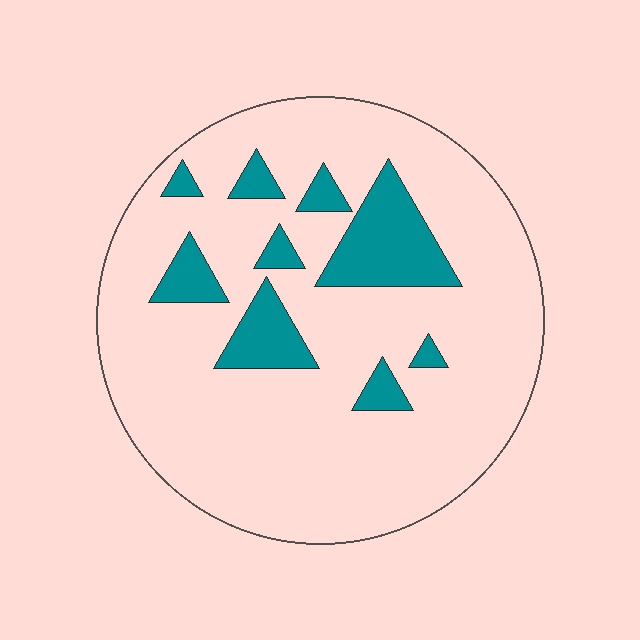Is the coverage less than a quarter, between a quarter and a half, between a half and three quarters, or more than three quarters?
Less than a quarter.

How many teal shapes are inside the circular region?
9.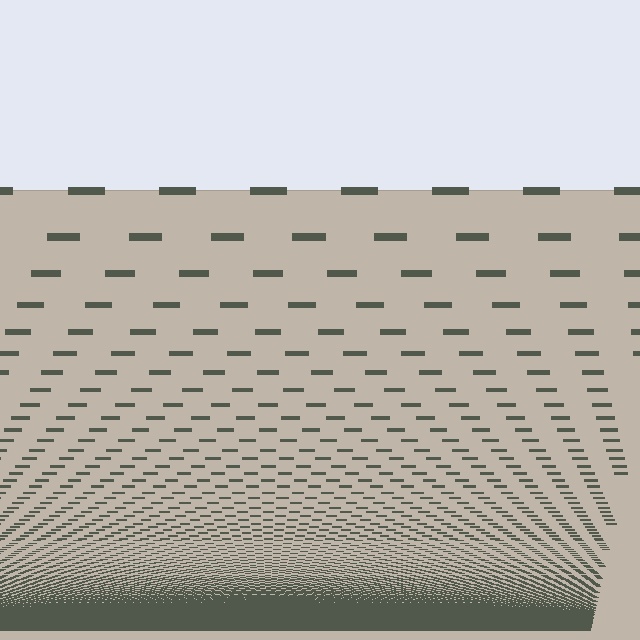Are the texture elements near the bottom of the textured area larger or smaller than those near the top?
Smaller. The gradient is inverted — elements near the bottom are smaller and denser.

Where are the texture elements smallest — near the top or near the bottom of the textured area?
Near the bottom.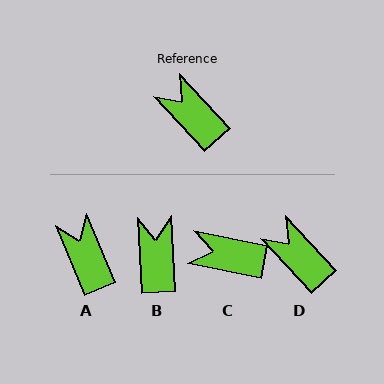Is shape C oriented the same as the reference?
No, it is off by about 37 degrees.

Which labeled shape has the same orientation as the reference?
D.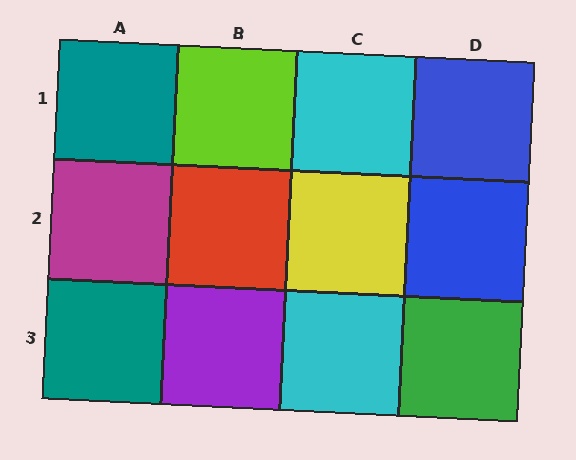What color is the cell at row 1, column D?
Blue.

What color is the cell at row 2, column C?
Yellow.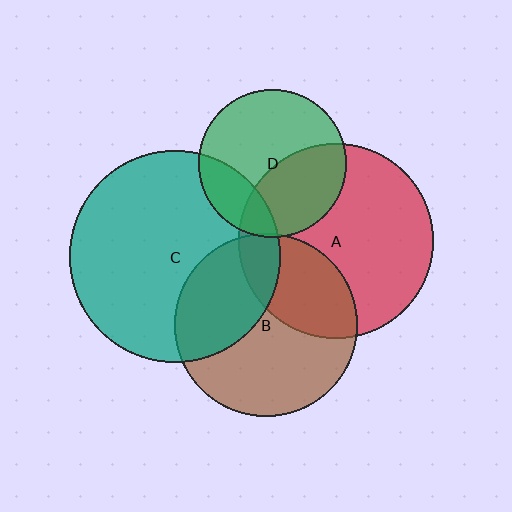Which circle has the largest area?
Circle C (teal).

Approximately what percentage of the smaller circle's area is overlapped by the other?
Approximately 35%.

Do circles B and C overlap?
Yes.